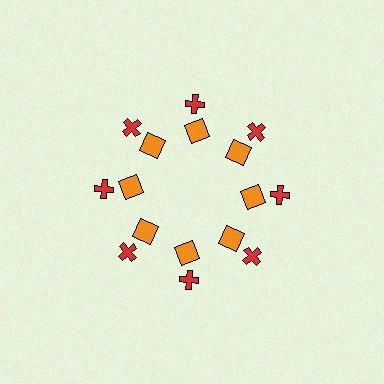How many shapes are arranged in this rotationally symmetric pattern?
There are 16 shapes, arranged in 8 groups of 2.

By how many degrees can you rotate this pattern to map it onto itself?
The pattern maps onto itself every 45 degrees of rotation.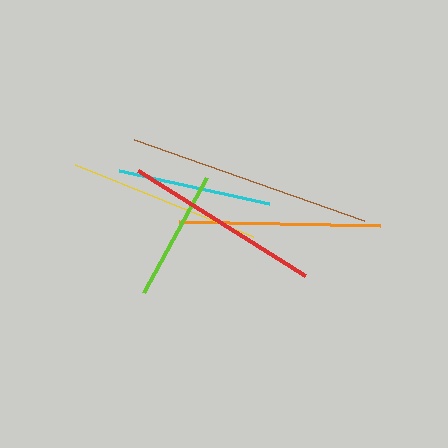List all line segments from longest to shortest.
From longest to shortest: brown, orange, red, yellow, cyan, lime.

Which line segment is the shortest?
The lime line is the shortest at approximately 131 pixels.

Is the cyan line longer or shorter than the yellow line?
The yellow line is longer than the cyan line.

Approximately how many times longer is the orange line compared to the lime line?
The orange line is approximately 1.5 times the length of the lime line.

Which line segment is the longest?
The brown line is the longest at approximately 244 pixels.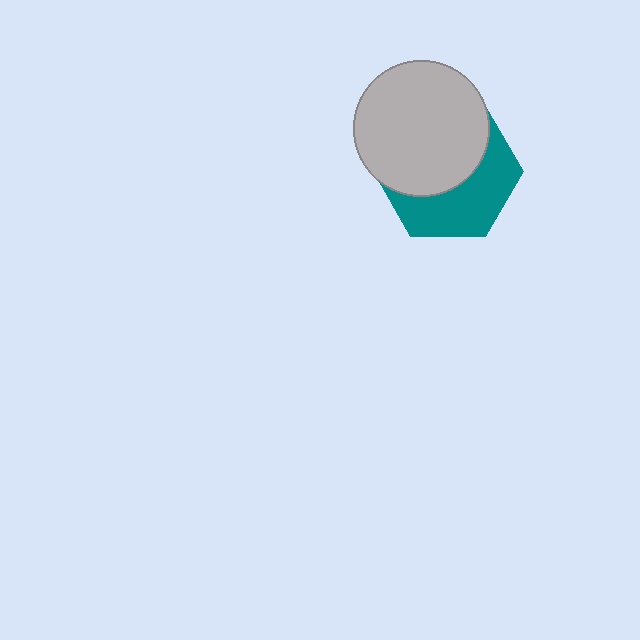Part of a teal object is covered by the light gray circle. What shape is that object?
It is a hexagon.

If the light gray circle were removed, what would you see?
You would see the complete teal hexagon.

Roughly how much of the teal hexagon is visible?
About half of it is visible (roughly 46%).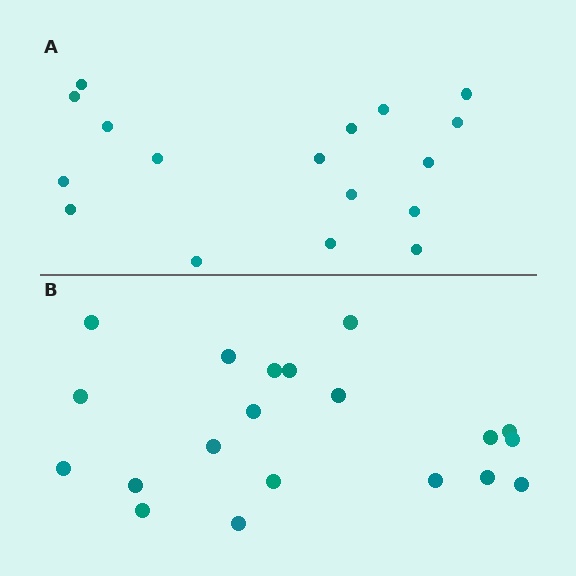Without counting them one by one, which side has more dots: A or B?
Region B (the bottom region) has more dots.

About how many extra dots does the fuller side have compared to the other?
Region B has just a few more — roughly 2 or 3 more dots than region A.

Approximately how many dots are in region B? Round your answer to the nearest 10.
About 20 dots.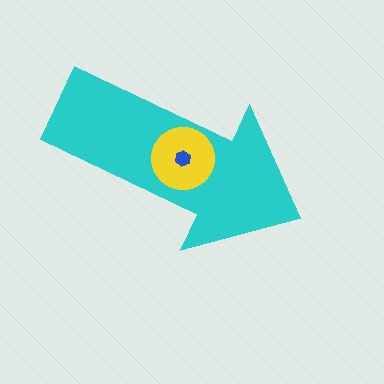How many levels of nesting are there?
3.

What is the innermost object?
The blue hexagon.